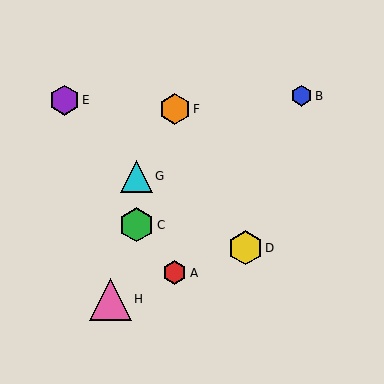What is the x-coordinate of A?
Object A is at x≈175.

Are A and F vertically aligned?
Yes, both are at x≈175.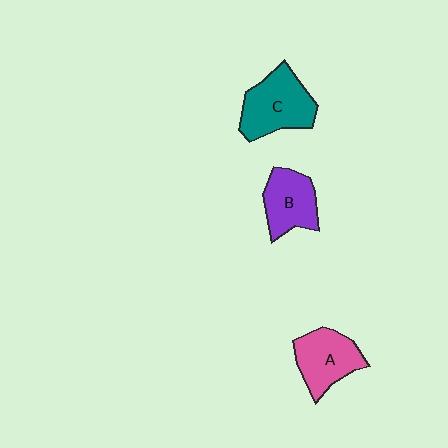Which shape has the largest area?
Shape C (teal).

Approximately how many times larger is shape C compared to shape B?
Approximately 1.3 times.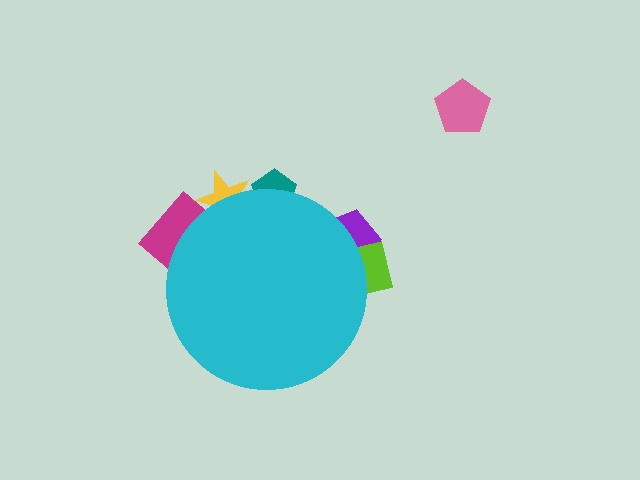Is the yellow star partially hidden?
Yes, the yellow star is partially hidden behind the cyan circle.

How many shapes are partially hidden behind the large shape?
5 shapes are partially hidden.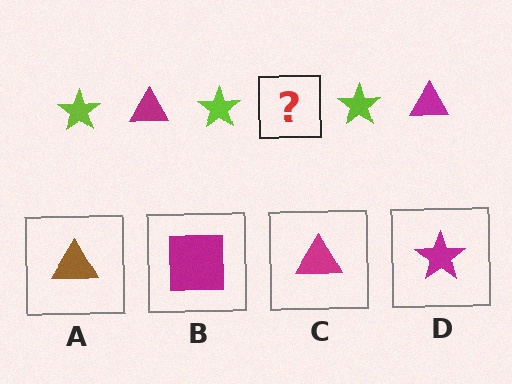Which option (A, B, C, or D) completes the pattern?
C.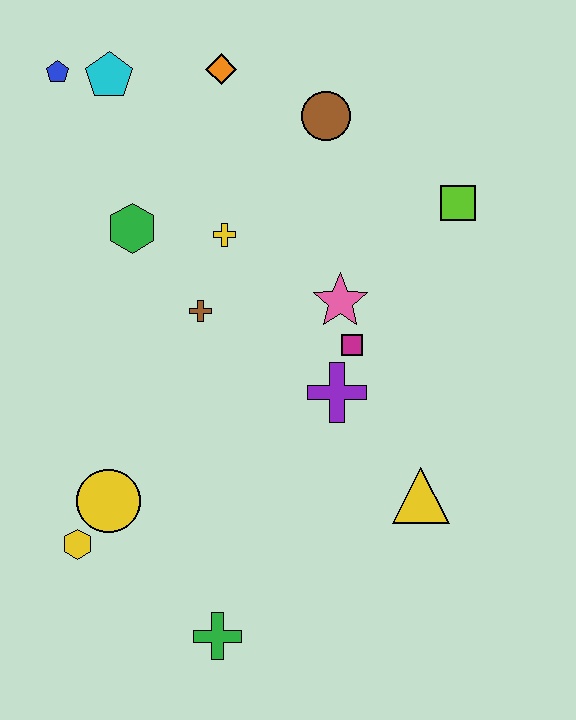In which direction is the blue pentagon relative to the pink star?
The blue pentagon is to the left of the pink star.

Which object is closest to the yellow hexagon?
The yellow circle is closest to the yellow hexagon.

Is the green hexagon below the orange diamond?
Yes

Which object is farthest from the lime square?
The yellow hexagon is farthest from the lime square.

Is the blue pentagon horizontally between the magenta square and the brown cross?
No